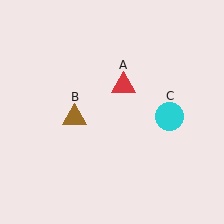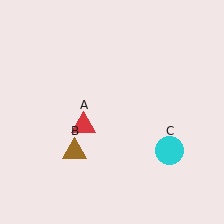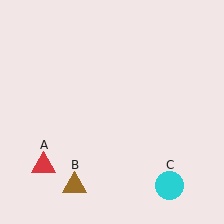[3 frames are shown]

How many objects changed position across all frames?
3 objects changed position: red triangle (object A), brown triangle (object B), cyan circle (object C).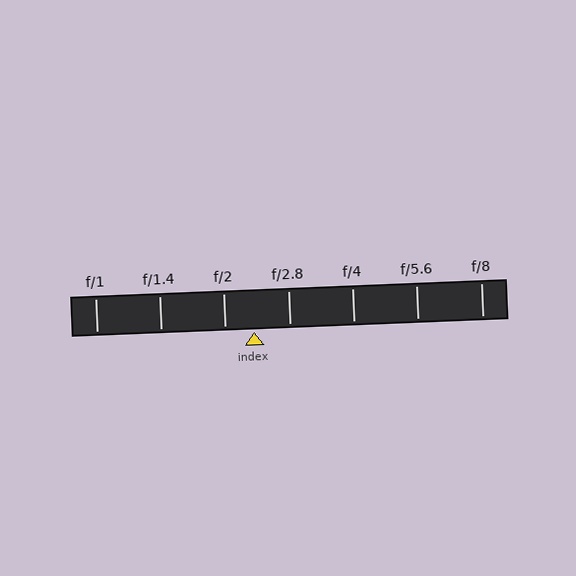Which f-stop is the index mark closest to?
The index mark is closest to f/2.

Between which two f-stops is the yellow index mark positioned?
The index mark is between f/2 and f/2.8.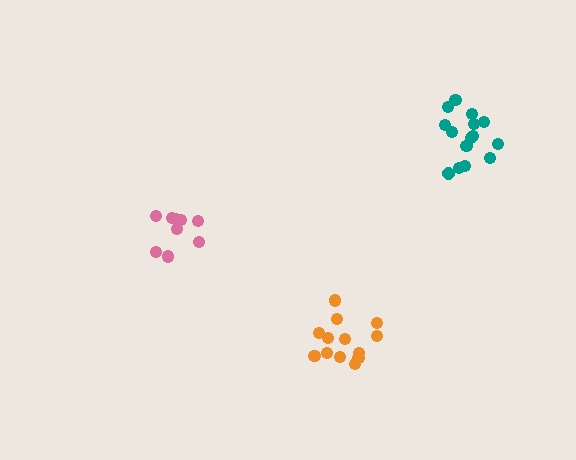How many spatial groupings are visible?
There are 3 spatial groupings.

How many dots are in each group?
Group 1: 13 dots, Group 2: 9 dots, Group 3: 15 dots (37 total).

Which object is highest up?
The teal cluster is topmost.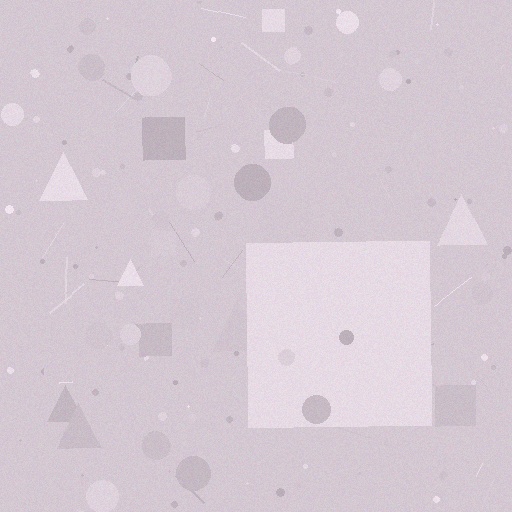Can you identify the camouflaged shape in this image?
The camouflaged shape is a square.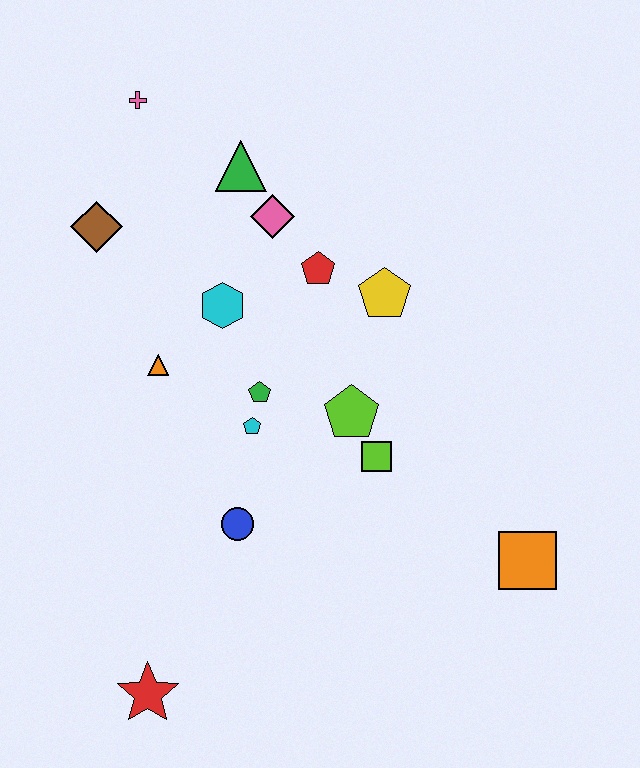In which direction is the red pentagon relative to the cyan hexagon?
The red pentagon is to the right of the cyan hexagon.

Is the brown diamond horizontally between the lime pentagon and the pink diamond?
No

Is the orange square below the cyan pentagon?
Yes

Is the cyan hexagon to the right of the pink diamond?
No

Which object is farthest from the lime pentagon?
The pink cross is farthest from the lime pentagon.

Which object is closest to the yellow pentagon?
The red pentagon is closest to the yellow pentagon.